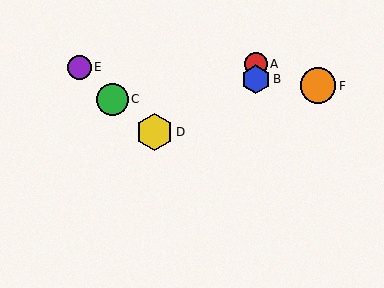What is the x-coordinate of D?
Object D is at x≈154.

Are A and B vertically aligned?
Yes, both are at x≈256.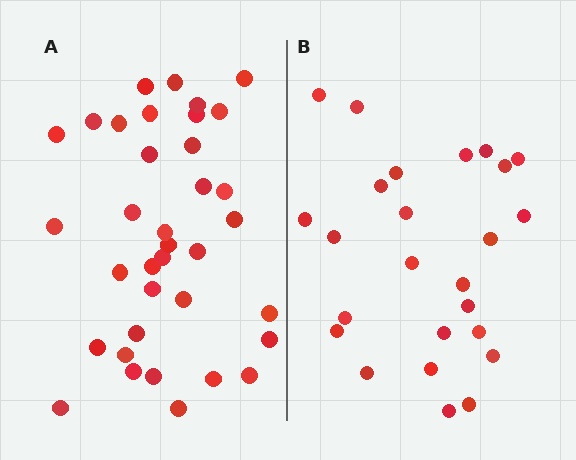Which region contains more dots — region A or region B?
Region A (the left region) has more dots.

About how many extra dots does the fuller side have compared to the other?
Region A has roughly 12 or so more dots than region B.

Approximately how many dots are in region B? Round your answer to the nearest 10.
About 20 dots. (The exact count is 25, which rounds to 20.)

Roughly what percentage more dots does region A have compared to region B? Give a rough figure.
About 45% more.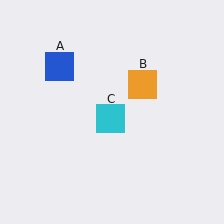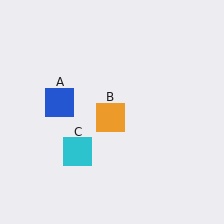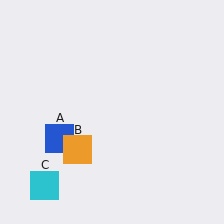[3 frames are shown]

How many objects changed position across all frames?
3 objects changed position: blue square (object A), orange square (object B), cyan square (object C).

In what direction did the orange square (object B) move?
The orange square (object B) moved down and to the left.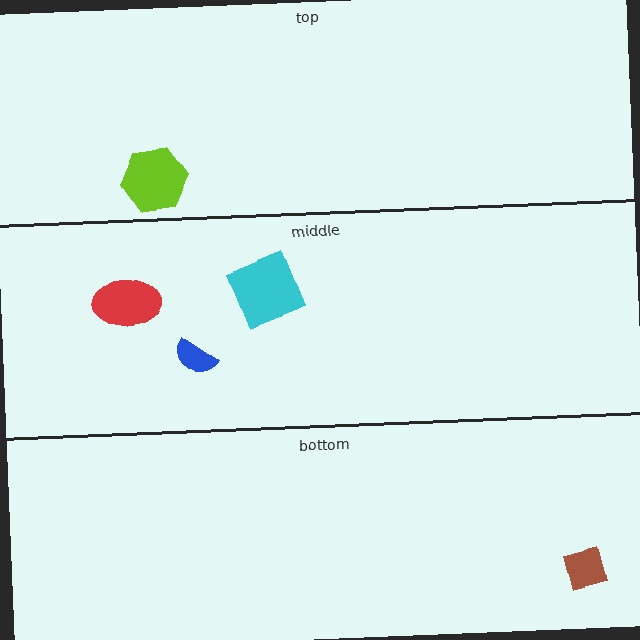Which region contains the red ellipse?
The middle region.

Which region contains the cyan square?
The middle region.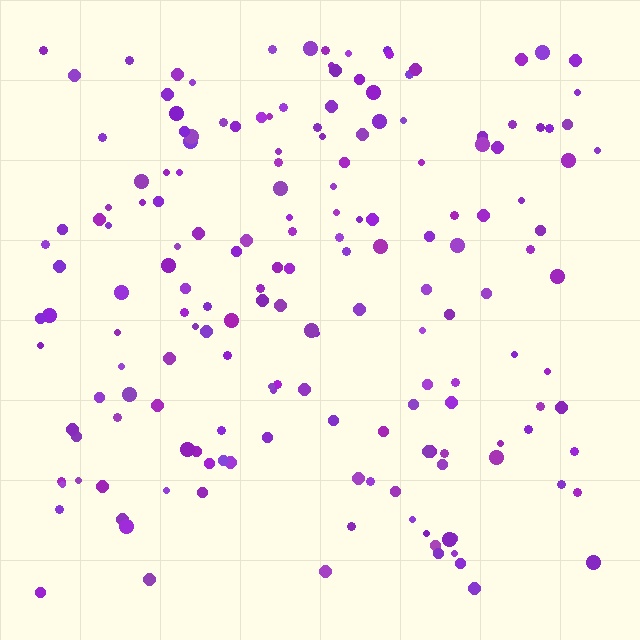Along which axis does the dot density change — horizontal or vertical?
Vertical.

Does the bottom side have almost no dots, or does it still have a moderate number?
Still a moderate number, just noticeably fewer than the top.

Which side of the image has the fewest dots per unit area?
The bottom.